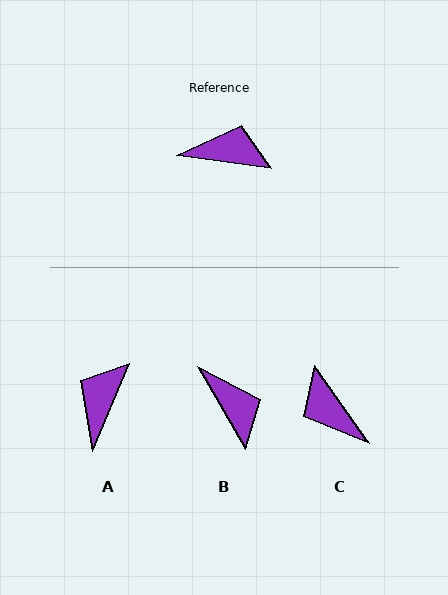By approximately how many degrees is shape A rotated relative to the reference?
Approximately 75 degrees counter-clockwise.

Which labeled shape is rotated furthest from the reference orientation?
C, about 132 degrees away.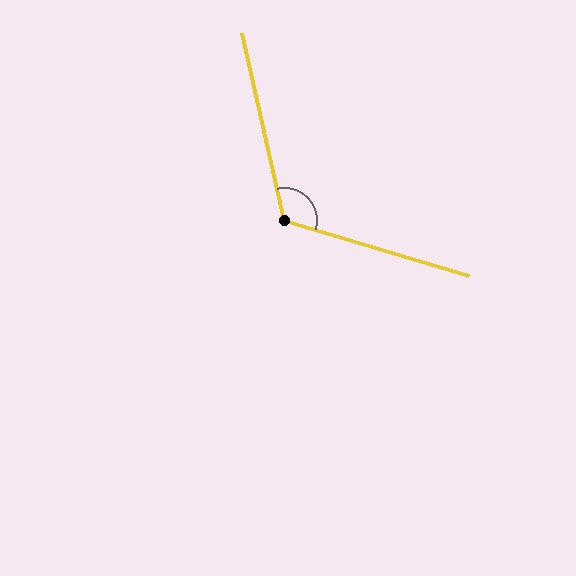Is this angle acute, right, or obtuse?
It is obtuse.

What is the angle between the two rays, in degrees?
Approximately 119 degrees.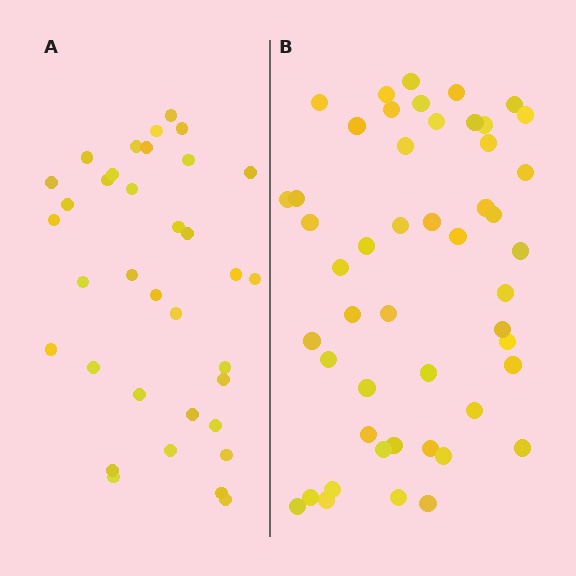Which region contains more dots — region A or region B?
Region B (the right region) has more dots.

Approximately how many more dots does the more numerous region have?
Region B has approximately 15 more dots than region A.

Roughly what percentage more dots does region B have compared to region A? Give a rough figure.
About 40% more.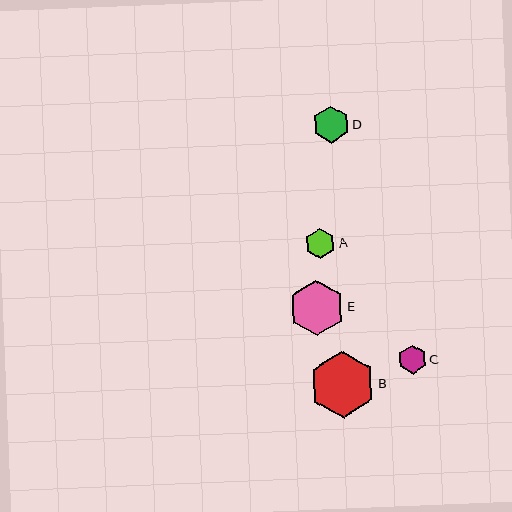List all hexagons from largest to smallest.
From largest to smallest: B, E, D, A, C.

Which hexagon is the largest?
Hexagon B is the largest with a size of approximately 67 pixels.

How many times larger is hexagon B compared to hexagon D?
Hexagon B is approximately 1.8 times the size of hexagon D.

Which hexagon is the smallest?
Hexagon C is the smallest with a size of approximately 28 pixels.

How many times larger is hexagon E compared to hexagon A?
Hexagon E is approximately 1.8 times the size of hexagon A.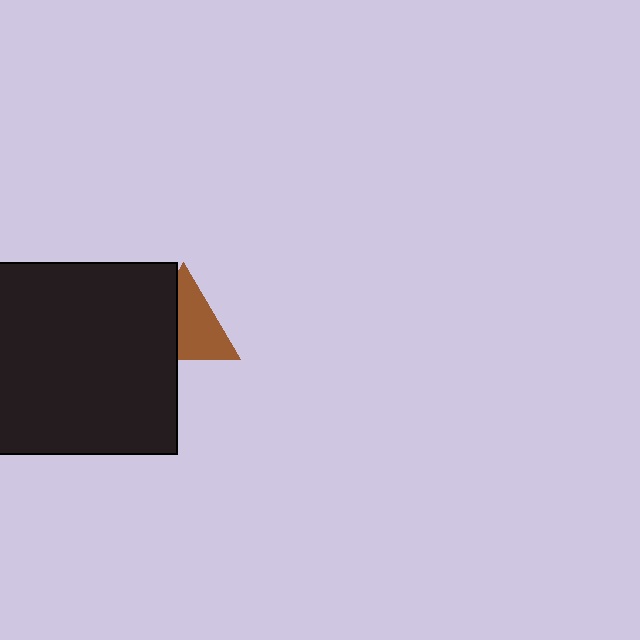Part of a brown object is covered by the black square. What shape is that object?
It is a triangle.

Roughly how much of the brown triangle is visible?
About half of it is visible (roughly 60%).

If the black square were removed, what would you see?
You would see the complete brown triangle.